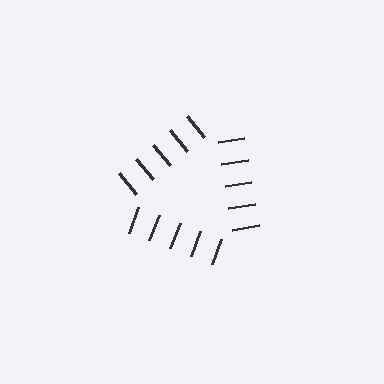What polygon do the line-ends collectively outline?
An illusory triangle — the line segments terminate on its edges but no continuous stroke is drawn.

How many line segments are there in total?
15 — 5 along each of the 3 edges.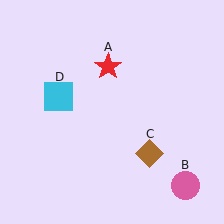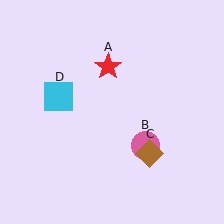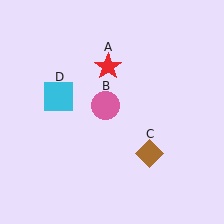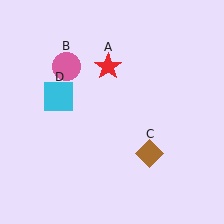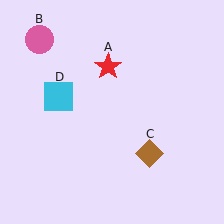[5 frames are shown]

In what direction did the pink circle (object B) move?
The pink circle (object B) moved up and to the left.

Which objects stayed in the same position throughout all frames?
Red star (object A) and brown diamond (object C) and cyan square (object D) remained stationary.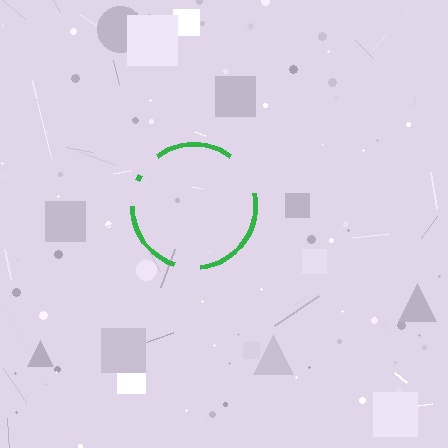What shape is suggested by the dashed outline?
The dashed outline suggests a circle.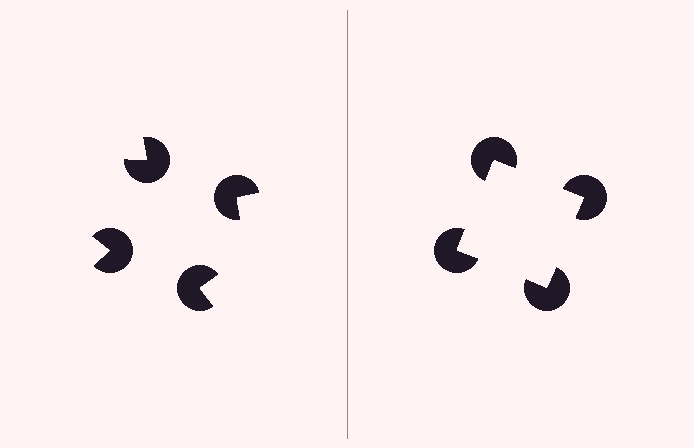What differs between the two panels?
The pac-man discs are positioned identically on both sides; only the wedge orientations differ. On the right they align to a square; on the left they are misaligned.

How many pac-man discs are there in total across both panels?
8 — 4 on each side.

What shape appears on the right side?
An illusory square.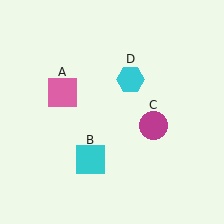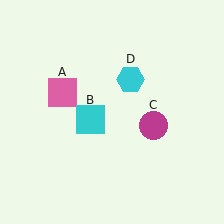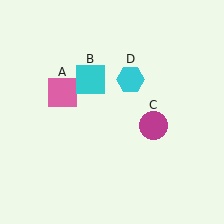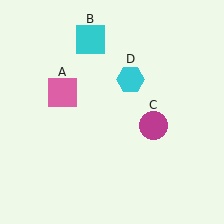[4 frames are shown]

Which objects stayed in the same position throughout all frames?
Pink square (object A) and magenta circle (object C) and cyan hexagon (object D) remained stationary.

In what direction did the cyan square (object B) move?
The cyan square (object B) moved up.